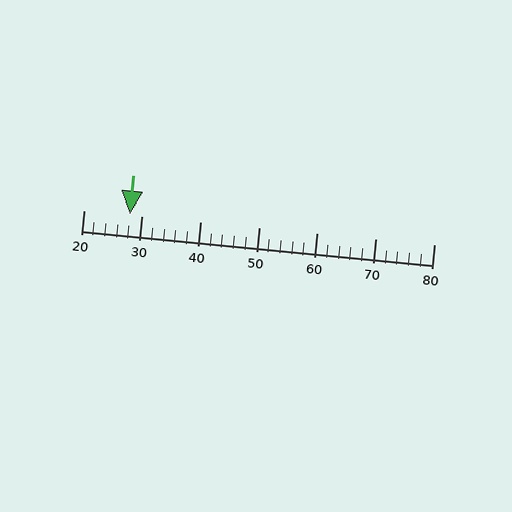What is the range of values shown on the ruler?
The ruler shows values from 20 to 80.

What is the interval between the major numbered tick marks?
The major tick marks are spaced 10 units apart.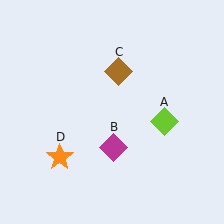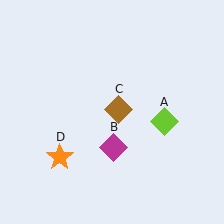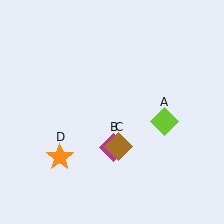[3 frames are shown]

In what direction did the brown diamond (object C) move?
The brown diamond (object C) moved down.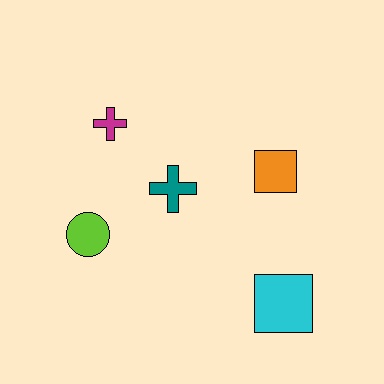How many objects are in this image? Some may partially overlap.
There are 5 objects.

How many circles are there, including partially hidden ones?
There is 1 circle.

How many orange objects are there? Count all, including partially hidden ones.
There is 1 orange object.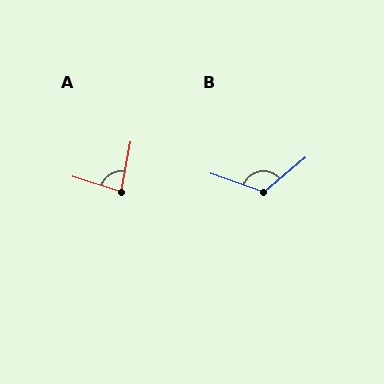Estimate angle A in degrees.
Approximately 82 degrees.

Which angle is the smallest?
A, at approximately 82 degrees.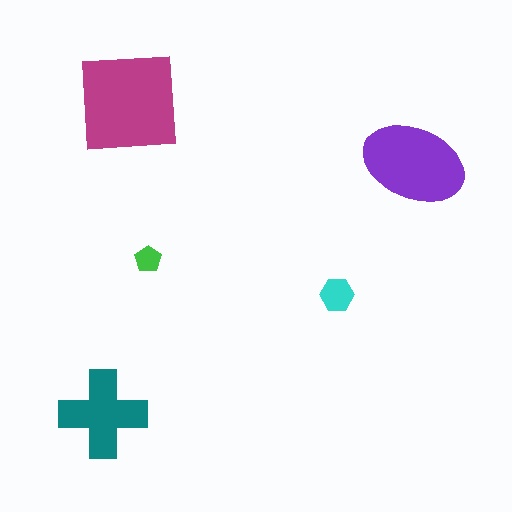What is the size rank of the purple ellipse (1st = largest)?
2nd.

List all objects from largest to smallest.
The magenta square, the purple ellipse, the teal cross, the cyan hexagon, the green pentagon.